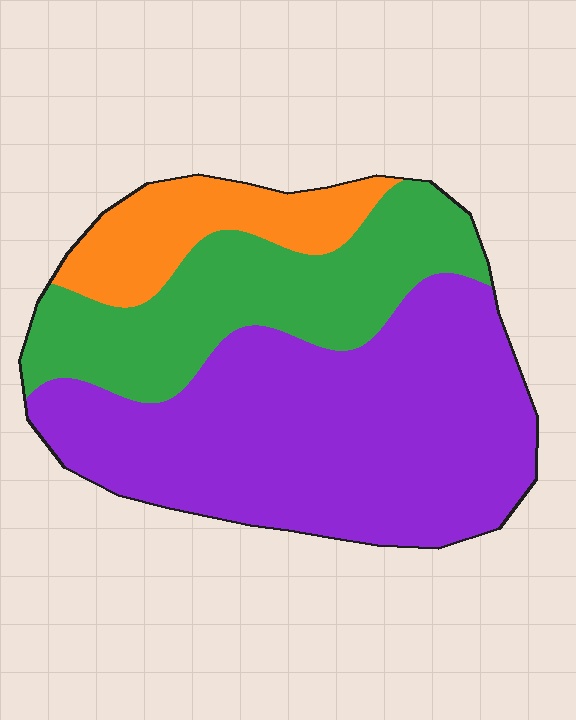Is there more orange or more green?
Green.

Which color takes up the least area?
Orange, at roughly 15%.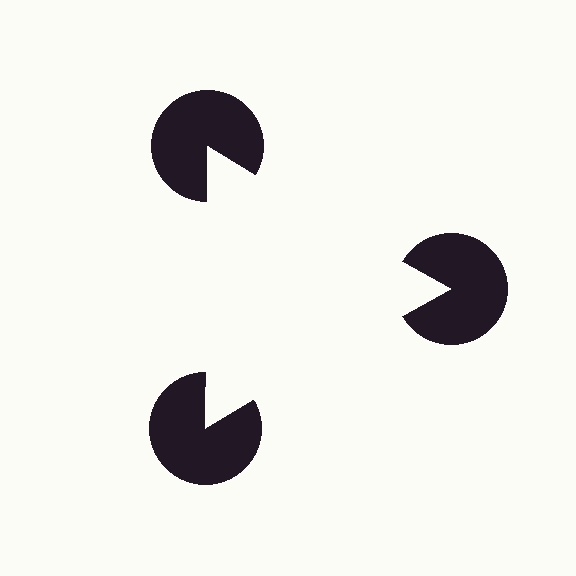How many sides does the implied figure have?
3 sides.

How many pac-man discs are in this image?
There are 3 — one at each vertex of the illusory triangle.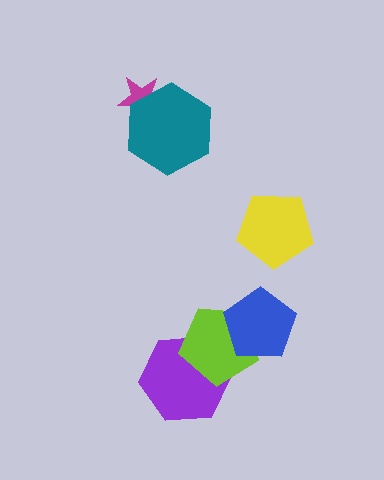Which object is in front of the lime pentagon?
The blue pentagon is in front of the lime pentagon.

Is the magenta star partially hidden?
Yes, it is partially covered by another shape.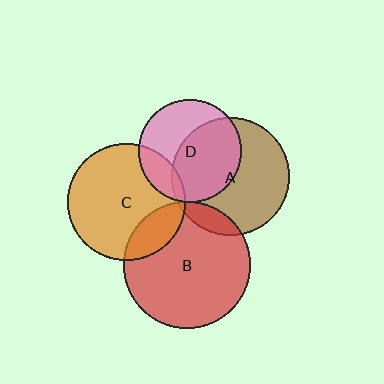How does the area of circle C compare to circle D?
Approximately 1.3 times.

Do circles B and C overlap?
Yes.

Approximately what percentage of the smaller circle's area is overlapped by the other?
Approximately 20%.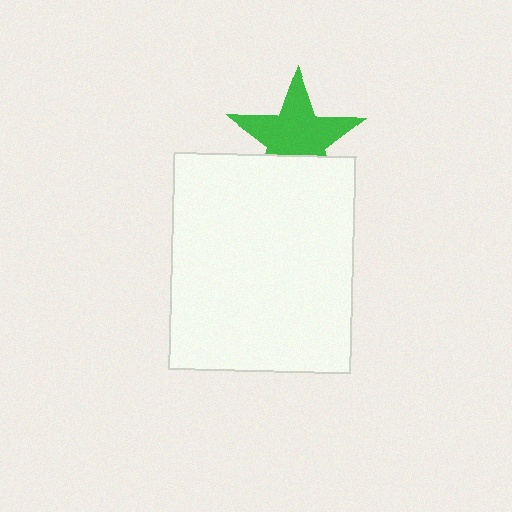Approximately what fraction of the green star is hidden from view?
Roughly 32% of the green star is hidden behind the white rectangle.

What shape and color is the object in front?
The object in front is a white rectangle.